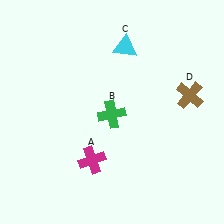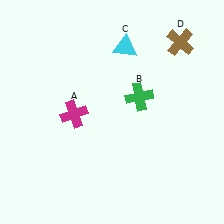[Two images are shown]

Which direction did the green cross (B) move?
The green cross (B) moved right.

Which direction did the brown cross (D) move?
The brown cross (D) moved up.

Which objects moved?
The objects that moved are: the magenta cross (A), the green cross (B), the brown cross (D).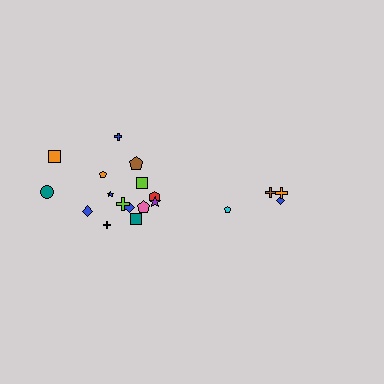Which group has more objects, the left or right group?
The left group.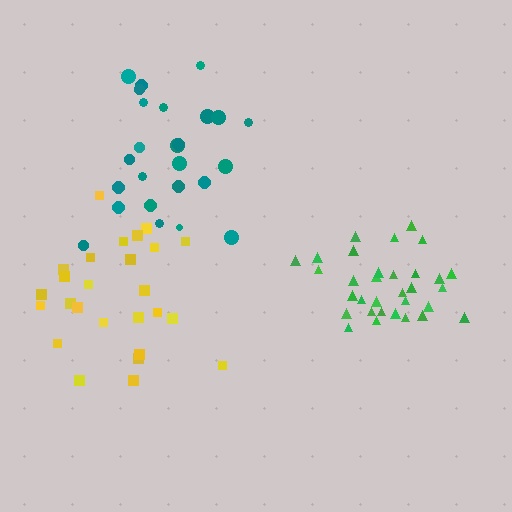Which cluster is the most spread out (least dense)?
Teal.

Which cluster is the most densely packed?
Green.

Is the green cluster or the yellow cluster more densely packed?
Green.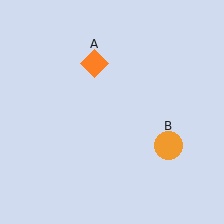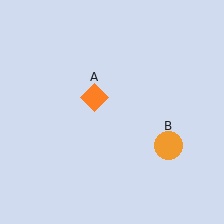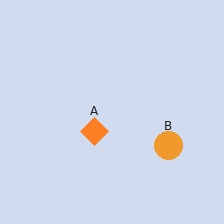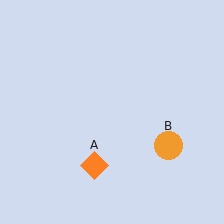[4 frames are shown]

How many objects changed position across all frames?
1 object changed position: orange diamond (object A).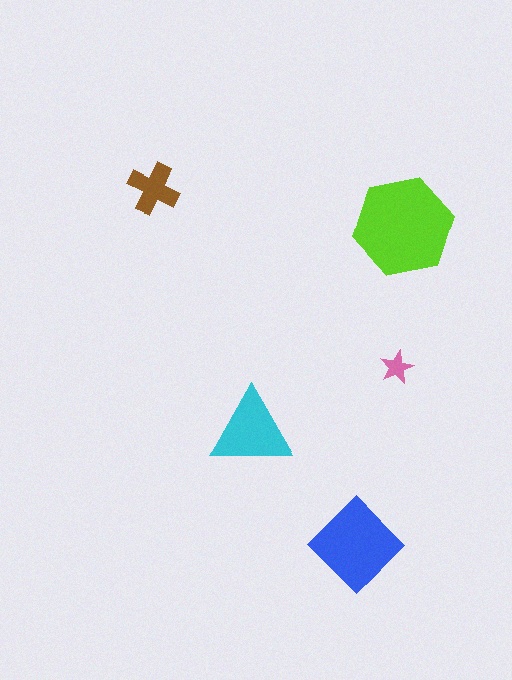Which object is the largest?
The lime hexagon.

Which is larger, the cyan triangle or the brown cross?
The cyan triangle.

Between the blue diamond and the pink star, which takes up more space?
The blue diamond.